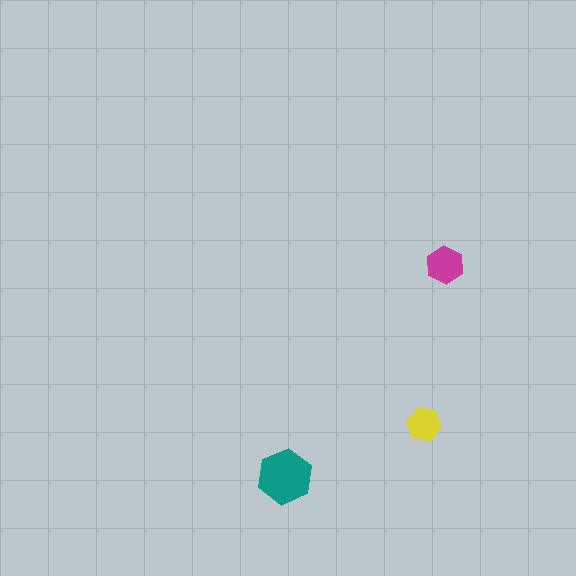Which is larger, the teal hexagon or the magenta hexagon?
The teal one.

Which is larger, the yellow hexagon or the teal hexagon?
The teal one.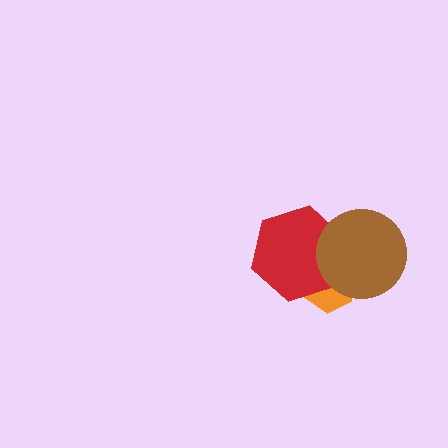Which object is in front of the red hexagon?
The brown circle is in front of the red hexagon.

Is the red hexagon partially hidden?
Yes, it is partially covered by another shape.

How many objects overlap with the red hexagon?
2 objects overlap with the red hexagon.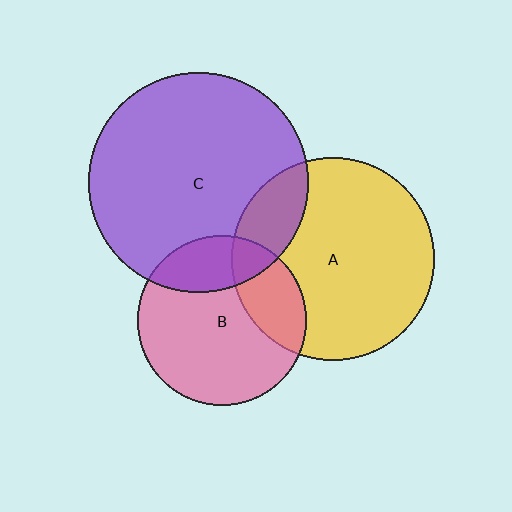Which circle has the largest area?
Circle C (purple).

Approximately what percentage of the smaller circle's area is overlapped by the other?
Approximately 15%.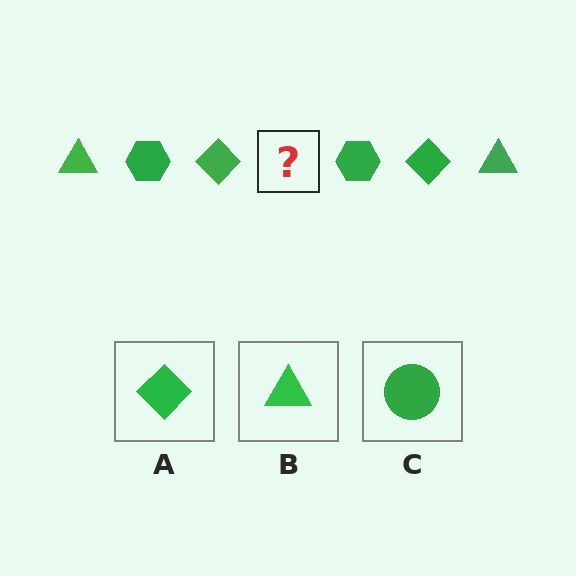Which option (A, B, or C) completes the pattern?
B.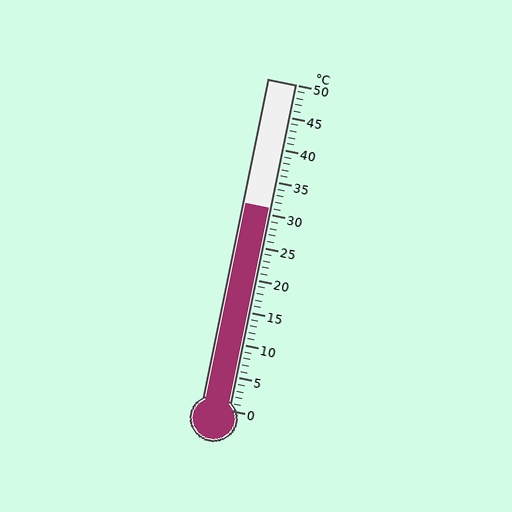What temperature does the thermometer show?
The thermometer shows approximately 31°C.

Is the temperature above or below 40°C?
The temperature is below 40°C.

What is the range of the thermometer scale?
The thermometer scale ranges from 0°C to 50°C.